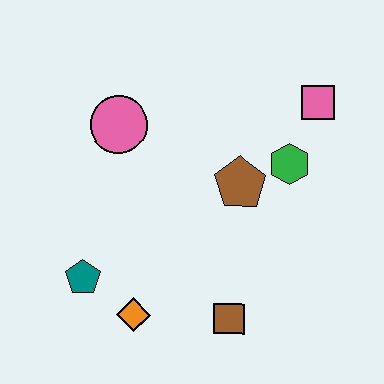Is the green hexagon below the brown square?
No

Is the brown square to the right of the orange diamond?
Yes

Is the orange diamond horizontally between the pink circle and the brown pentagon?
Yes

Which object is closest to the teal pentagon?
The orange diamond is closest to the teal pentagon.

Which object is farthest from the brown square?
The pink square is farthest from the brown square.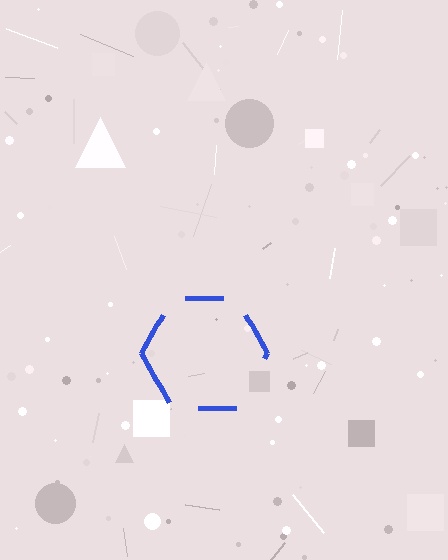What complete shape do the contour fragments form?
The contour fragments form a hexagon.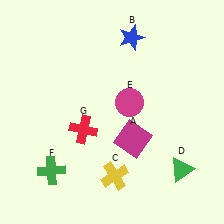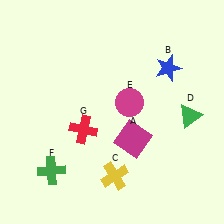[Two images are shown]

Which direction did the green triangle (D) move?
The green triangle (D) moved up.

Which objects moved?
The objects that moved are: the blue star (B), the green triangle (D).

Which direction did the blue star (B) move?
The blue star (B) moved right.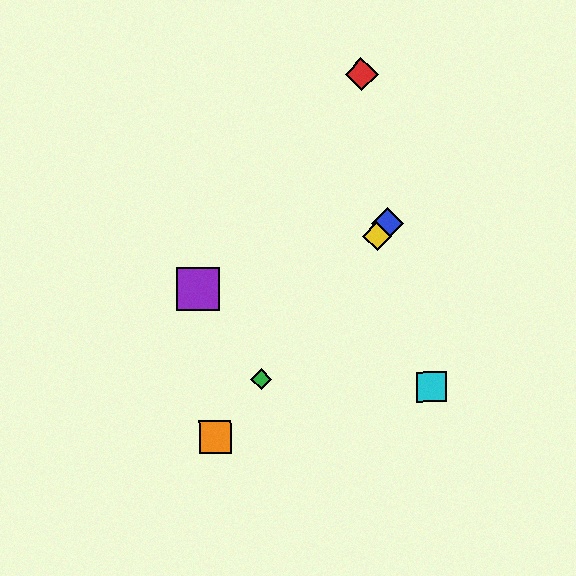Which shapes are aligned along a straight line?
The blue diamond, the green diamond, the yellow diamond, the orange square are aligned along a straight line.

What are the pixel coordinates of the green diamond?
The green diamond is at (261, 380).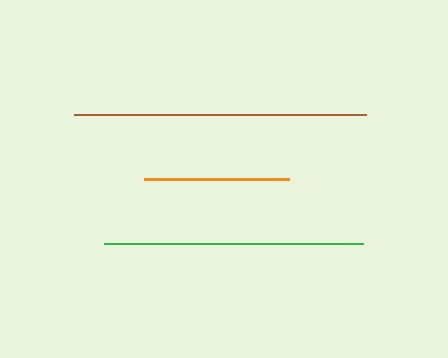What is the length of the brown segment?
The brown segment is approximately 293 pixels long.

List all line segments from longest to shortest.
From longest to shortest: brown, green, orange.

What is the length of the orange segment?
The orange segment is approximately 145 pixels long.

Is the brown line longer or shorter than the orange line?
The brown line is longer than the orange line.